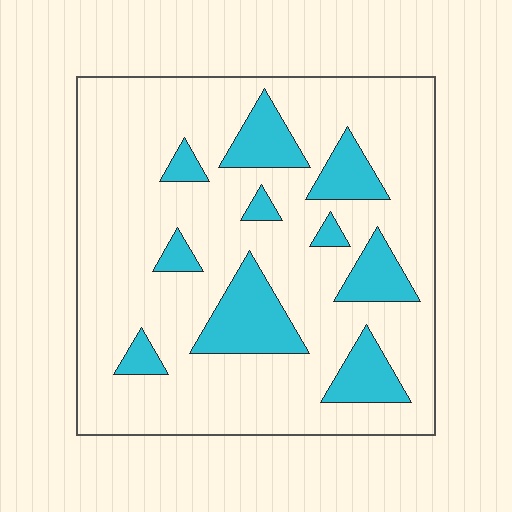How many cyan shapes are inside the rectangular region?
10.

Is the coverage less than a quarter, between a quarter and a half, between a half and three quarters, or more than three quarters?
Less than a quarter.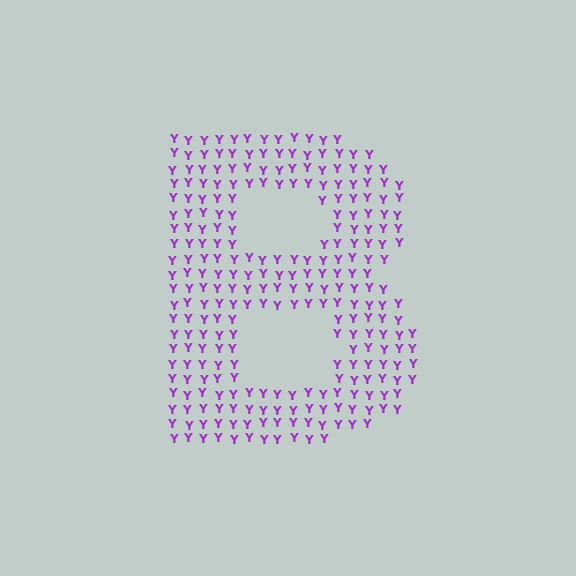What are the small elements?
The small elements are letter Y's.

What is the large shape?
The large shape is the letter B.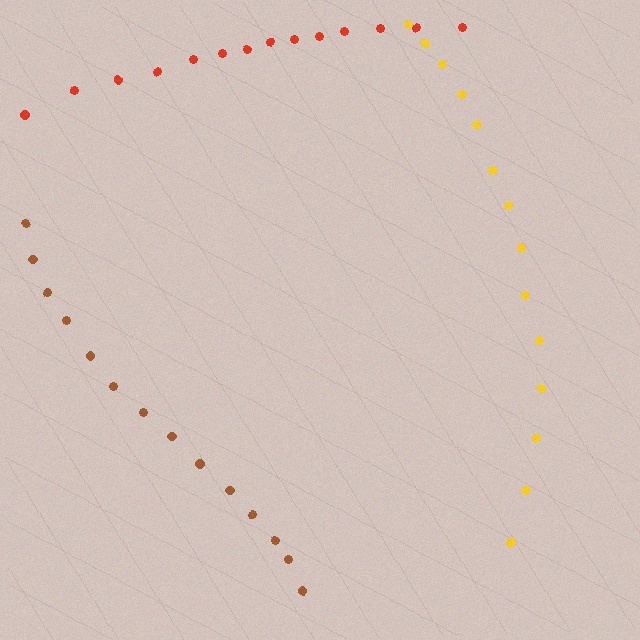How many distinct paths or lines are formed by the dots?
There are 3 distinct paths.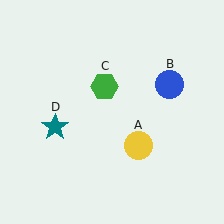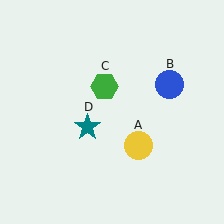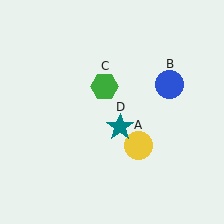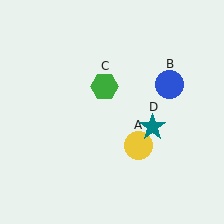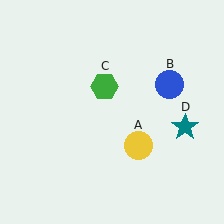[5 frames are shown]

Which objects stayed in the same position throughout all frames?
Yellow circle (object A) and blue circle (object B) and green hexagon (object C) remained stationary.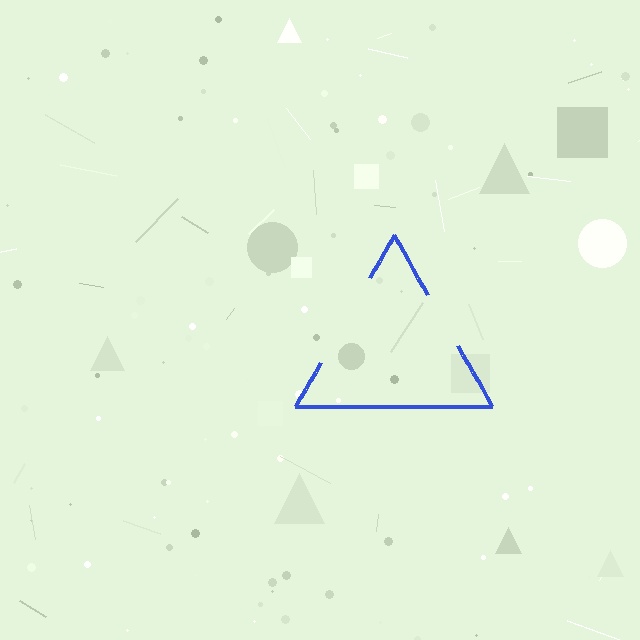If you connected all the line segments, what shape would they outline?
They would outline a triangle.